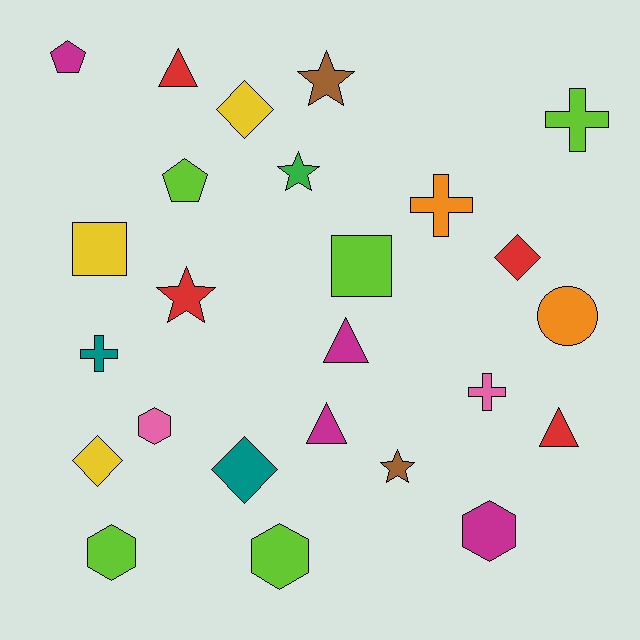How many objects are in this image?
There are 25 objects.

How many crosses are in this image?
There are 4 crosses.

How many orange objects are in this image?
There are 2 orange objects.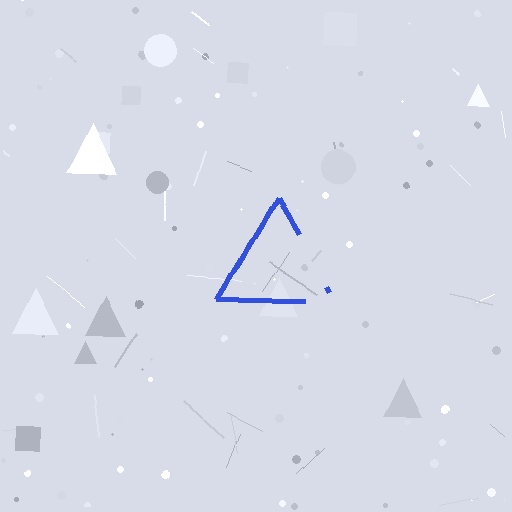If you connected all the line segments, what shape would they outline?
They would outline a triangle.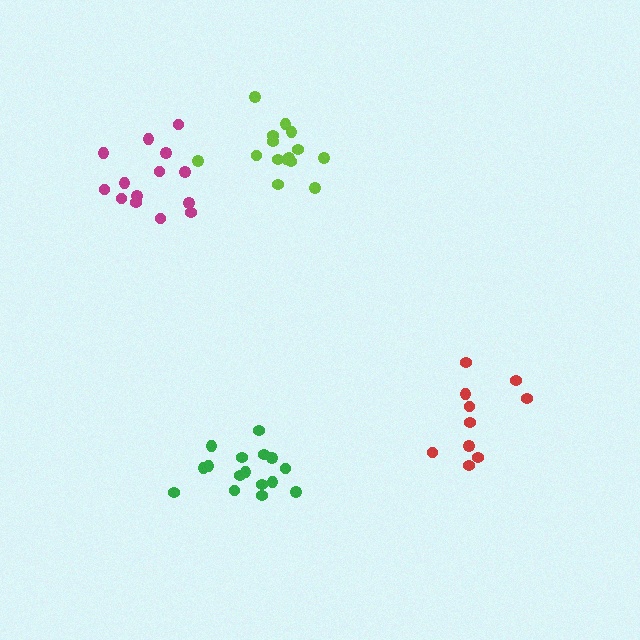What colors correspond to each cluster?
The clusters are colored: red, green, magenta, lime.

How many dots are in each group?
Group 1: 10 dots, Group 2: 16 dots, Group 3: 14 dots, Group 4: 15 dots (55 total).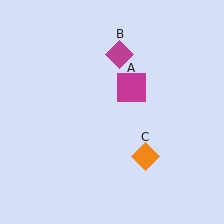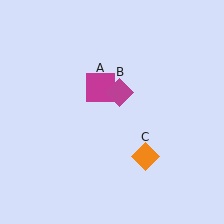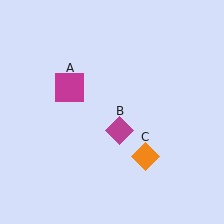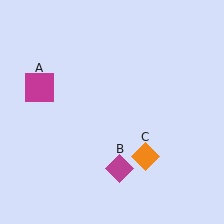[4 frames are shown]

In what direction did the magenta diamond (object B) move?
The magenta diamond (object B) moved down.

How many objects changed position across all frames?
2 objects changed position: magenta square (object A), magenta diamond (object B).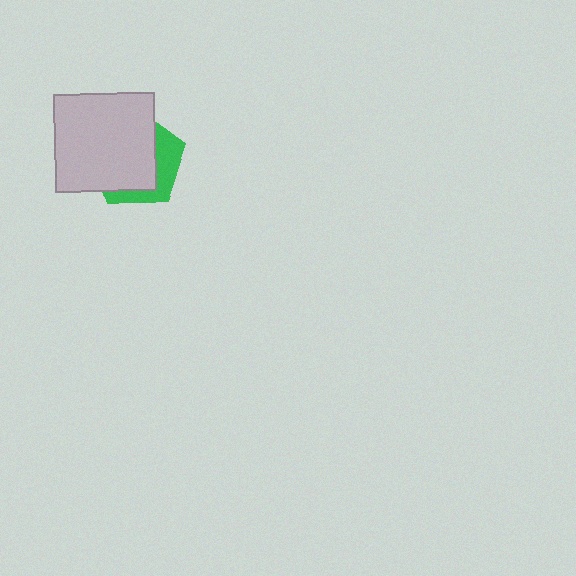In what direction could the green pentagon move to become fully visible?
The green pentagon could move toward the lower-right. That would shift it out from behind the light gray rectangle entirely.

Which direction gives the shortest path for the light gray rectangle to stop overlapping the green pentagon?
Moving toward the upper-left gives the shortest separation.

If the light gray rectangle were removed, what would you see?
You would see the complete green pentagon.